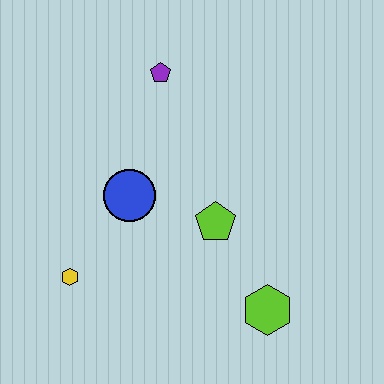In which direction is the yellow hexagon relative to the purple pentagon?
The yellow hexagon is below the purple pentagon.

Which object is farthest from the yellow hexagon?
The purple pentagon is farthest from the yellow hexagon.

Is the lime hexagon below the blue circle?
Yes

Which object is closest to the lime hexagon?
The lime pentagon is closest to the lime hexagon.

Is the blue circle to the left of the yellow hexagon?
No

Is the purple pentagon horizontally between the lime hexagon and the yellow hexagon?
Yes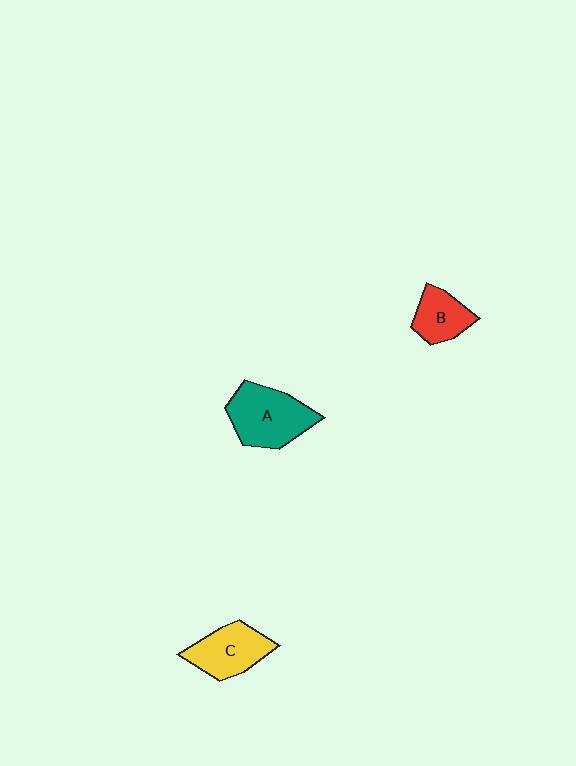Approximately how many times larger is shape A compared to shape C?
Approximately 1.3 times.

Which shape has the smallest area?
Shape B (red).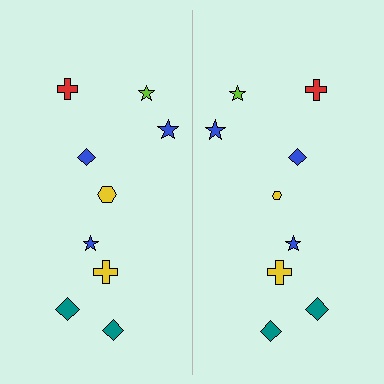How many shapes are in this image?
There are 18 shapes in this image.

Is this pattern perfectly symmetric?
No, the pattern is not perfectly symmetric. The yellow hexagon on the right side has a different size than its mirror counterpart.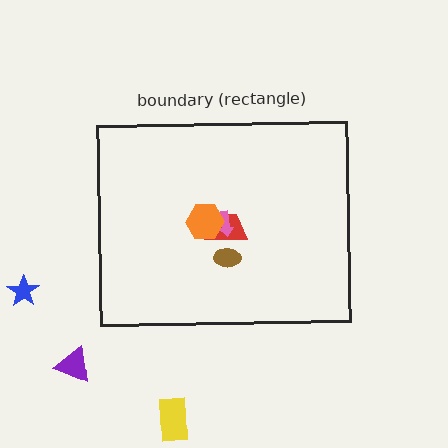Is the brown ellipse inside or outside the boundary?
Inside.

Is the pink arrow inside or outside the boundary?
Inside.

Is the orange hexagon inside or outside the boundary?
Inside.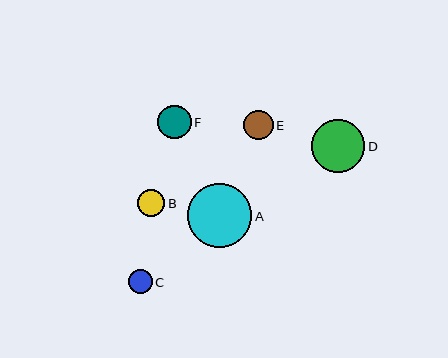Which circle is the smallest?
Circle C is the smallest with a size of approximately 24 pixels.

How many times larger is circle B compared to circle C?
Circle B is approximately 1.1 times the size of circle C.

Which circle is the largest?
Circle A is the largest with a size of approximately 64 pixels.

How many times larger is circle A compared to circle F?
Circle A is approximately 1.9 times the size of circle F.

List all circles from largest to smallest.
From largest to smallest: A, D, F, E, B, C.